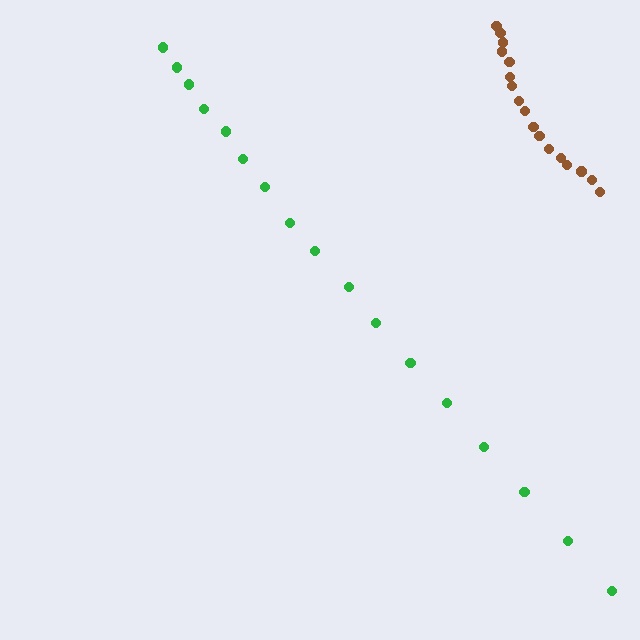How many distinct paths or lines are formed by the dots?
There are 2 distinct paths.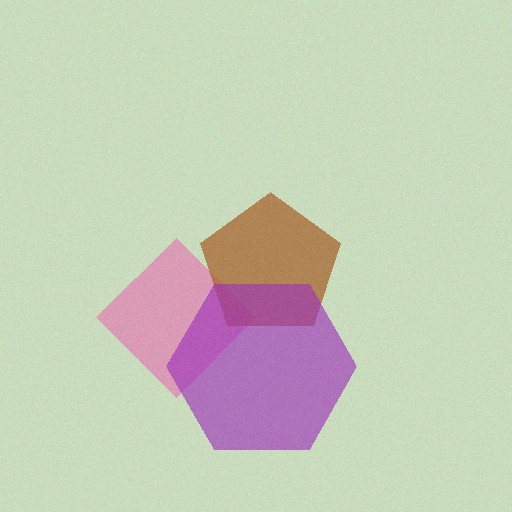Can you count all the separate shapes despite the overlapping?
Yes, there are 3 separate shapes.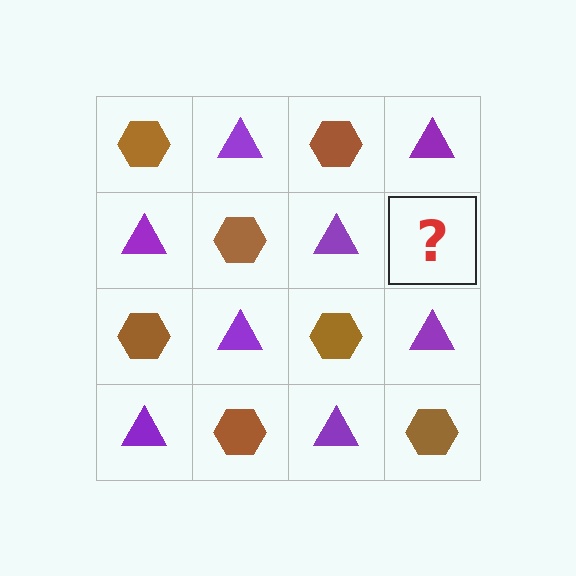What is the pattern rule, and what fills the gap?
The rule is that it alternates brown hexagon and purple triangle in a checkerboard pattern. The gap should be filled with a brown hexagon.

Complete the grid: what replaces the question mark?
The question mark should be replaced with a brown hexagon.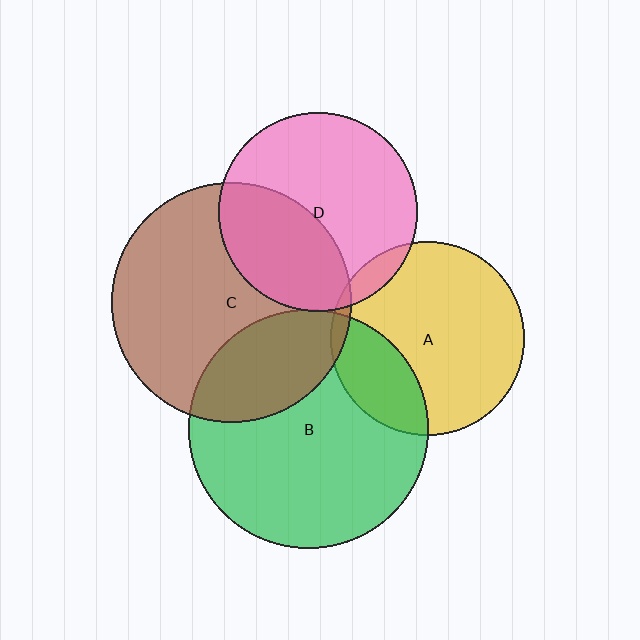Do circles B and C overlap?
Yes.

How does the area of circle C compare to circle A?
Approximately 1.5 times.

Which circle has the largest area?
Circle C (brown).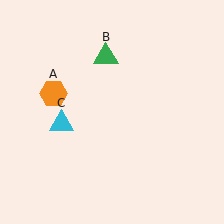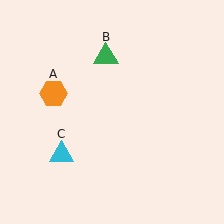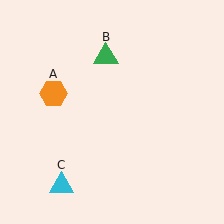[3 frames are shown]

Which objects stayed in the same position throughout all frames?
Orange hexagon (object A) and green triangle (object B) remained stationary.